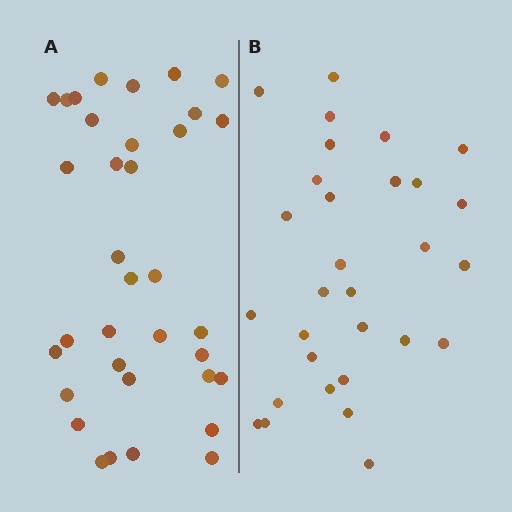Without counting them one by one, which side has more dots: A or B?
Region A (the left region) has more dots.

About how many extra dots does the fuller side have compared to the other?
Region A has about 5 more dots than region B.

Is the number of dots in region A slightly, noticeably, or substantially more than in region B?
Region A has only slightly more — the two regions are fairly close. The ratio is roughly 1.2 to 1.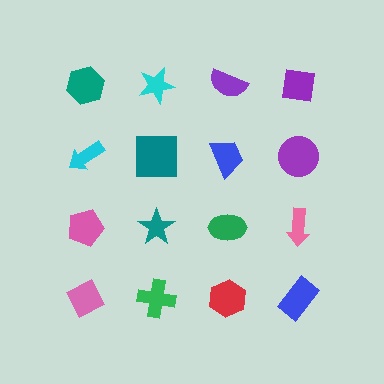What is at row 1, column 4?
A purple square.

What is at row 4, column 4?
A blue rectangle.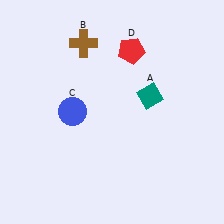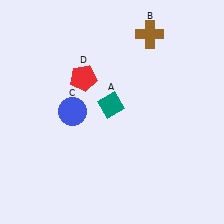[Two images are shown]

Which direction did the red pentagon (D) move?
The red pentagon (D) moved left.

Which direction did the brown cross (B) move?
The brown cross (B) moved right.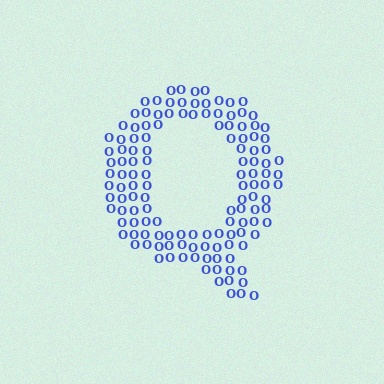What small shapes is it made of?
It is made of small letter O's.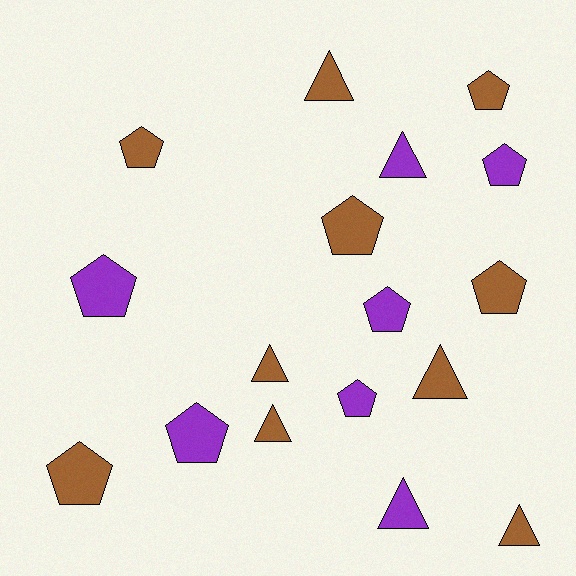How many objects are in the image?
There are 17 objects.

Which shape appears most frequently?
Pentagon, with 10 objects.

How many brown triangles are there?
There are 5 brown triangles.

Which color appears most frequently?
Brown, with 10 objects.